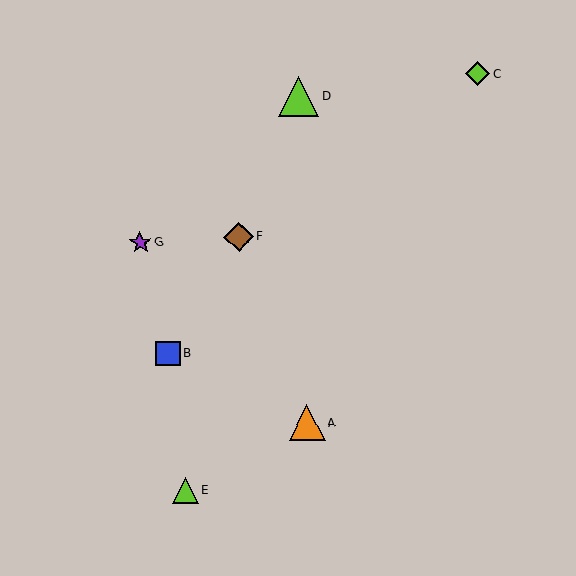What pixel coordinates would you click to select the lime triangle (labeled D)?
Click at (299, 96) to select the lime triangle D.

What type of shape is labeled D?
Shape D is a lime triangle.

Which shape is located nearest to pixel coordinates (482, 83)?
The lime diamond (labeled C) at (477, 74) is nearest to that location.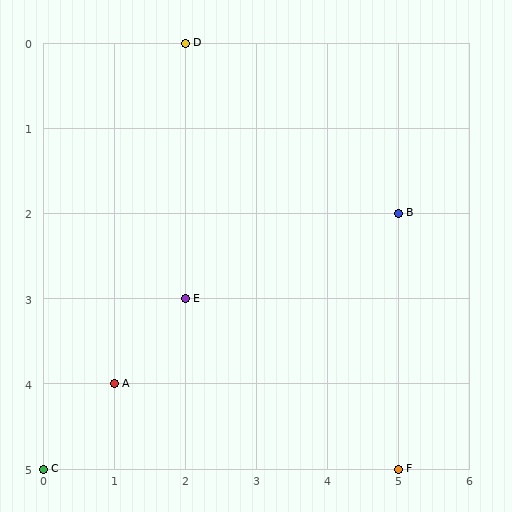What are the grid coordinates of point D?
Point D is at grid coordinates (2, 0).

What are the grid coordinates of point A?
Point A is at grid coordinates (1, 4).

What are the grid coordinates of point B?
Point B is at grid coordinates (5, 2).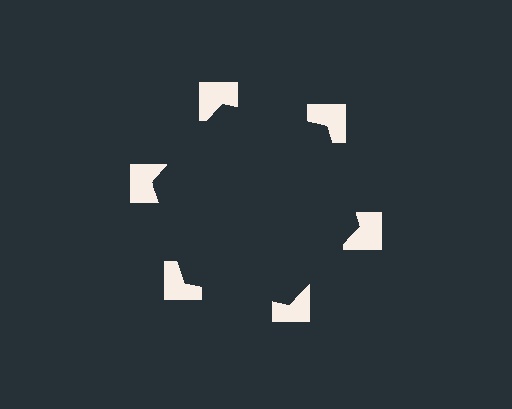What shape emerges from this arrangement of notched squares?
An illusory hexagon — its edges are inferred from the aligned wedge cuts in the notched squares, not physically drawn.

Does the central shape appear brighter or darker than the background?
It typically appears slightly darker than the background, even though no actual brightness change is drawn.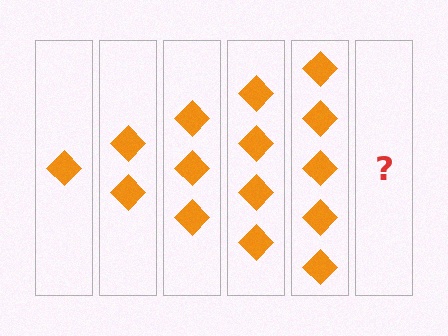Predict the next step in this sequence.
The next step is 6 diamonds.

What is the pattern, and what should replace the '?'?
The pattern is that each step adds one more diamond. The '?' should be 6 diamonds.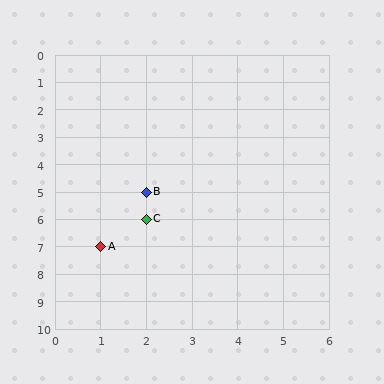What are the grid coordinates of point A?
Point A is at grid coordinates (1, 7).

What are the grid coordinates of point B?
Point B is at grid coordinates (2, 5).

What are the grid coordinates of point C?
Point C is at grid coordinates (2, 6).